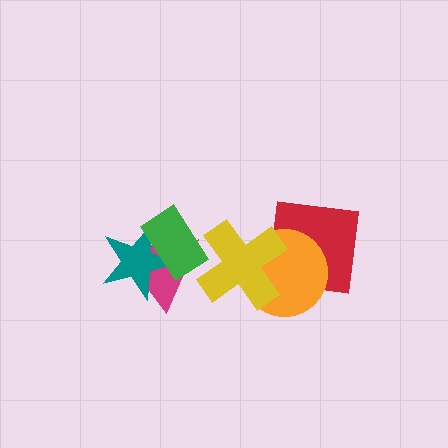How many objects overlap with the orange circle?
2 objects overlap with the orange circle.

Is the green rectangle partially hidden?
Yes, it is partially covered by another shape.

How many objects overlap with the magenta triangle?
3 objects overlap with the magenta triangle.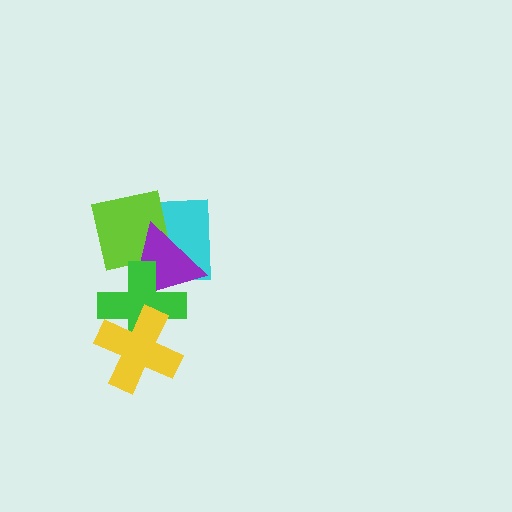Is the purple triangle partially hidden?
Yes, it is partially covered by another shape.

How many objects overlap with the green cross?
3 objects overlap with the green cross.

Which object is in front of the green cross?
The yellow cross is in front of the green cross.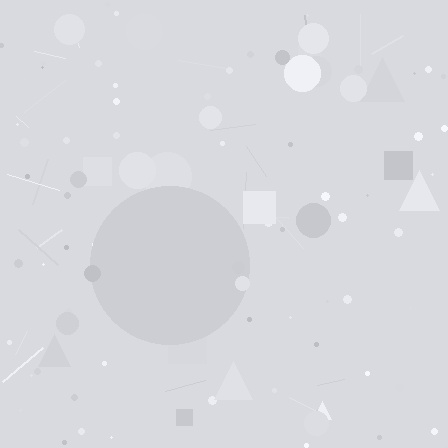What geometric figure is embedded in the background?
A circle is embedded in the background.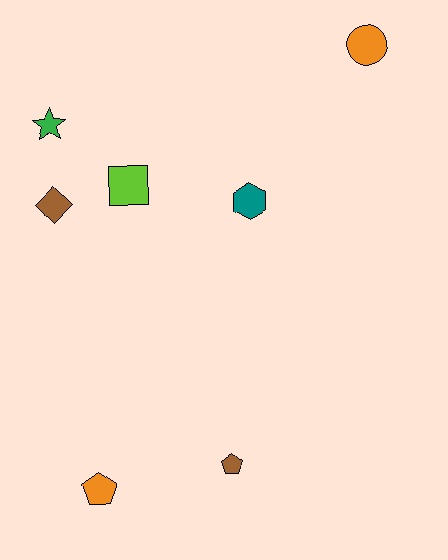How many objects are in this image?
There are 7 objects.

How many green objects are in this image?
There is 1 green object.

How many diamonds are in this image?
There is 1 diamond.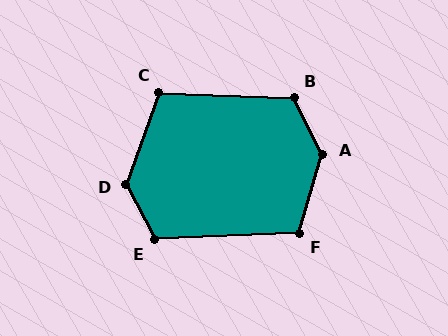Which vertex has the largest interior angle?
A, at approximately 137 degrees.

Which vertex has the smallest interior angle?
C, at approximately 108 degrees.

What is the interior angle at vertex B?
Approximately 118 degrees (obtuse).